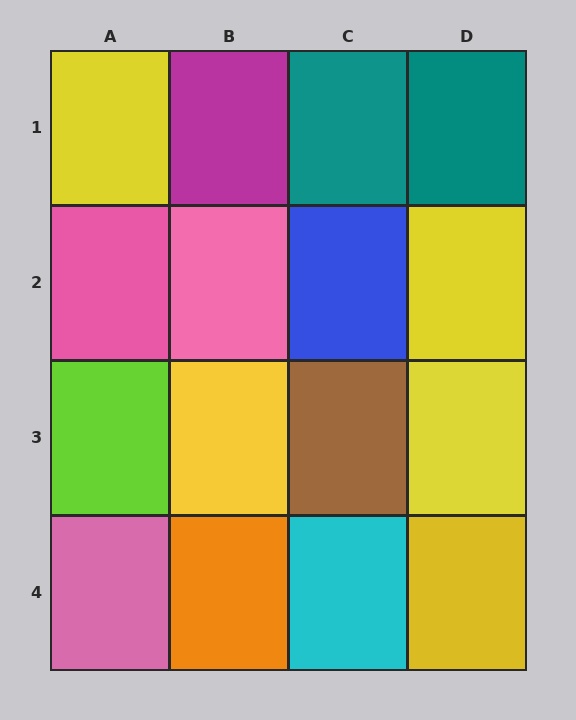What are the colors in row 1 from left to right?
Yellow, magenta, teal, teal.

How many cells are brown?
1 cell is brown.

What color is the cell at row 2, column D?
Yellow.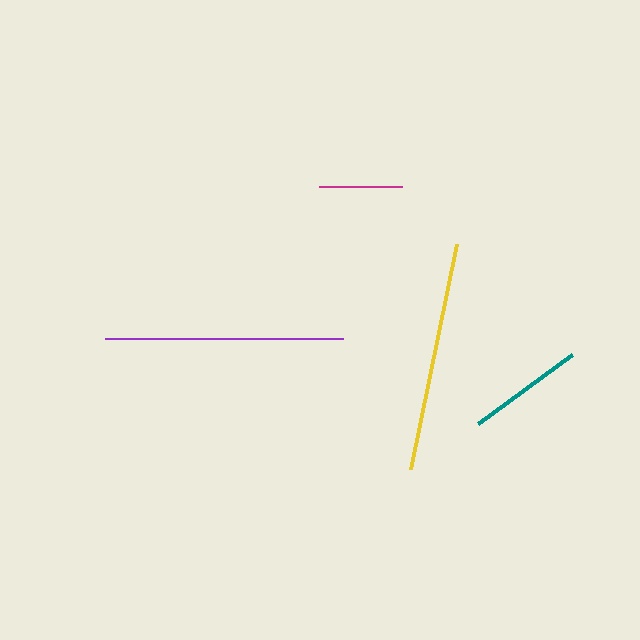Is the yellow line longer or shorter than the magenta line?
The yellow line is longer than the magenta line.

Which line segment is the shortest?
The magenta line is the shortest at approximately 83 pixels.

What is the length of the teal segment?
The teal segment is approximately 116 pixels long.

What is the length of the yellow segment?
The yellow segment is approximately 229 pixels long.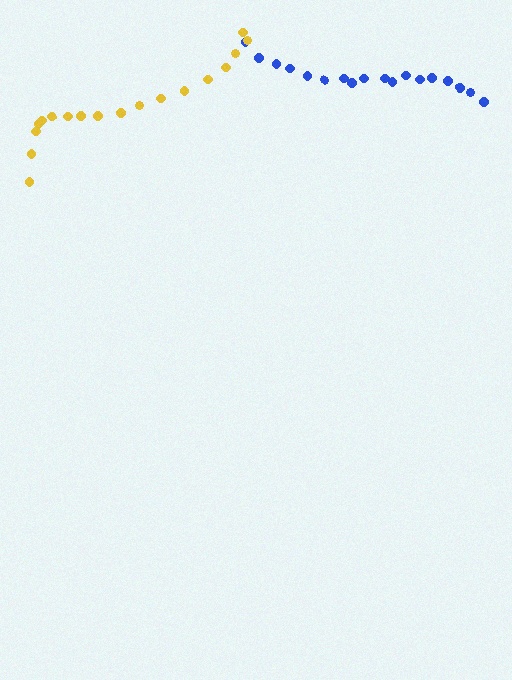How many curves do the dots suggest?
There are 2 distinct paths.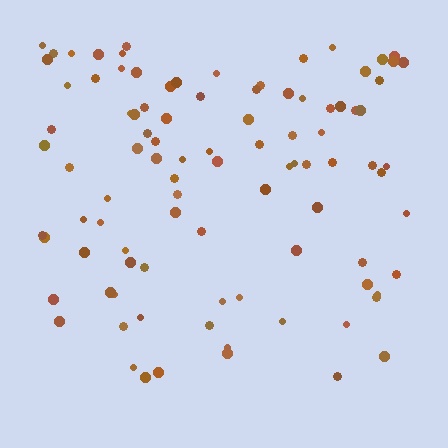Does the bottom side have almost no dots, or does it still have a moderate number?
Still a moderate number, just noticeably fewer than the top.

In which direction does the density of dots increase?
From bottom to top, with the top side densest.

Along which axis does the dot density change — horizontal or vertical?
Vertical.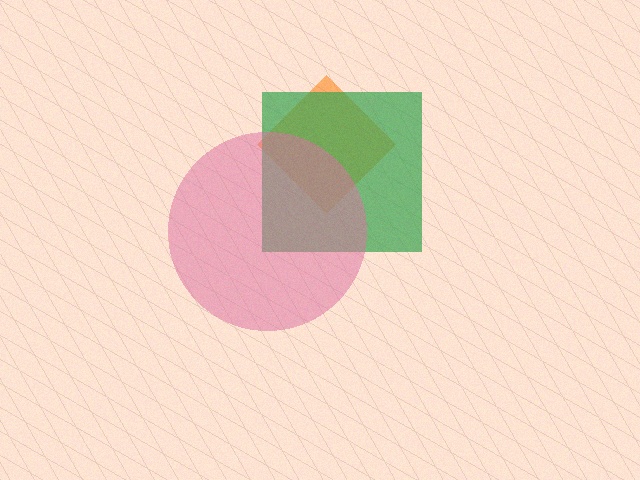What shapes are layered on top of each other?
The layered shapes are: an orange diamond, a green square, a pink circle.